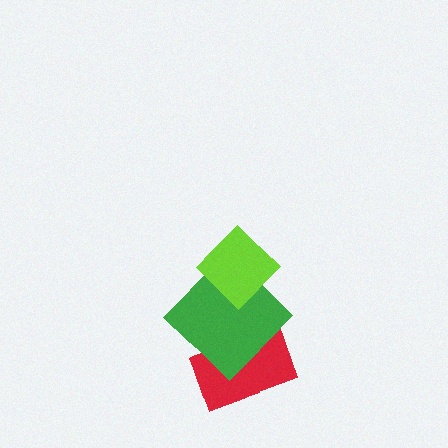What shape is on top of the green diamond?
The lime diamond is on top of the green diamond.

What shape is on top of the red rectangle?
The green diamond is on top of the red rectangle.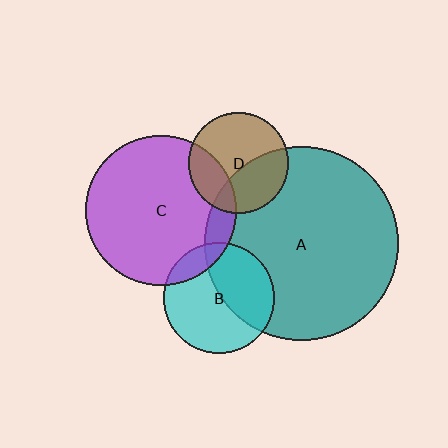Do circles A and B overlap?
Yes.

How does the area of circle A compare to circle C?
Approximately 1.7 times.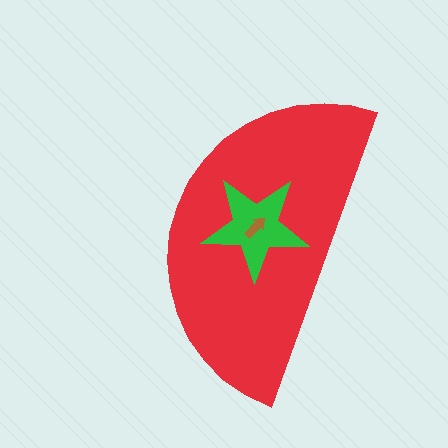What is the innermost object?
The brown arrow.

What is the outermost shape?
The red semicircle.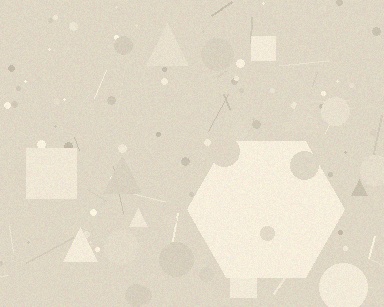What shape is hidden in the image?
A hexagon is hidden in the image.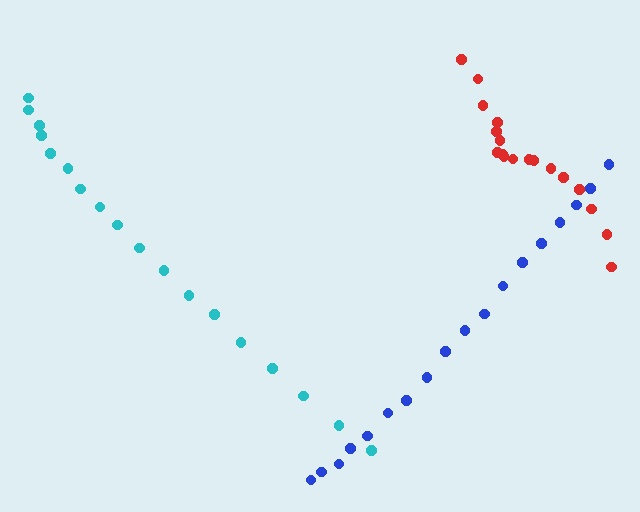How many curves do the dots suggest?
There are 3 distinct paths.